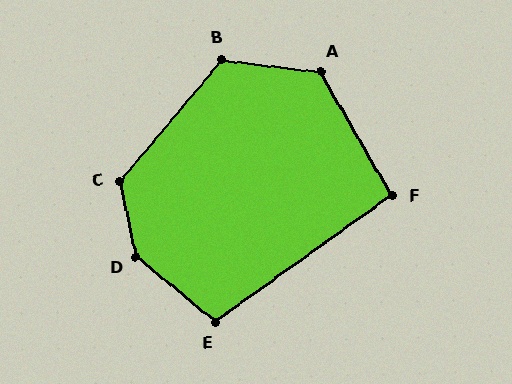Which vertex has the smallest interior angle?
F, at approximately 95 degrees.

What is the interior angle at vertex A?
Approximately 127 degrees (obtuse).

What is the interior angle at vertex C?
Approximately 128 degrees (obtuse).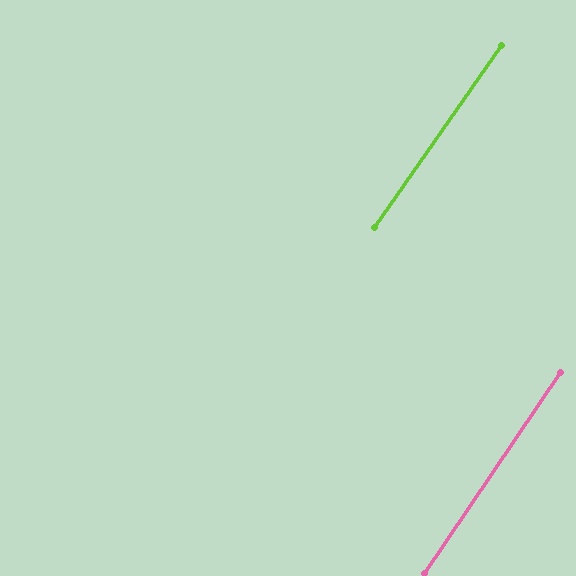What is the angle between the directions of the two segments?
Approximately 1 degree.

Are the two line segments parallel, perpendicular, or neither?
Parallel — their directions differ by only 0.9°.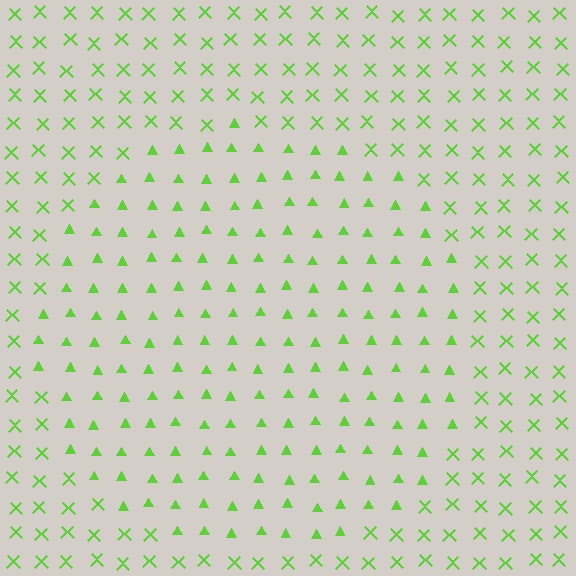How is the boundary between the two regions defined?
The boundary is defined by a change in element shape: triangles inside vs. X marks outside. All elements share the same color and spacing.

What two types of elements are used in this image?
The image uses triangles inside the circle region and X marks outside it.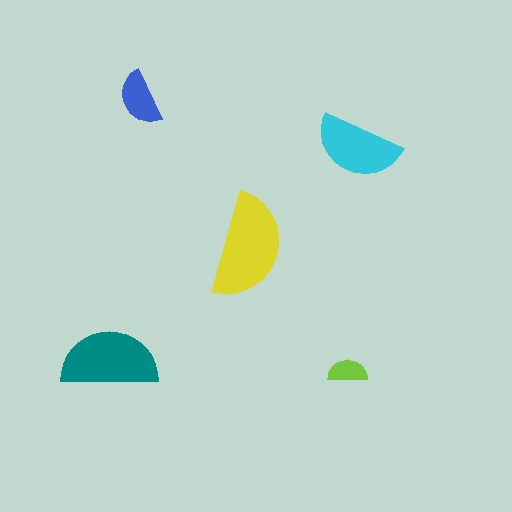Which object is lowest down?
The lime semicircle is bottommost.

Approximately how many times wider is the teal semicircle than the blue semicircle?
About 1.5 times wider.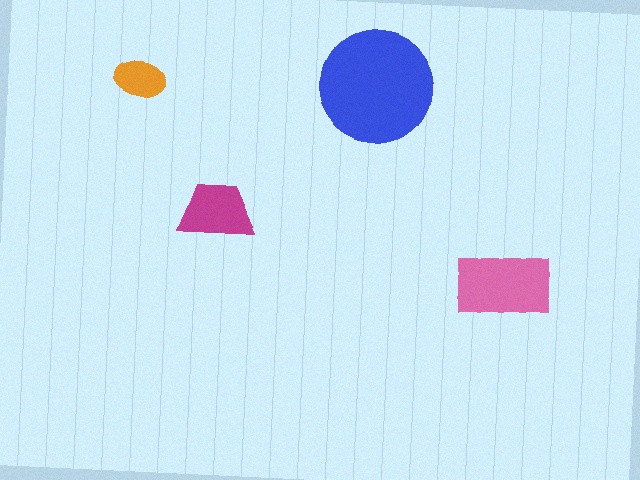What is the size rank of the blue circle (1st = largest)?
1st.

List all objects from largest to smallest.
The blue circle, the pink rectangle, the magenta trapezoid, the orange ellipse.